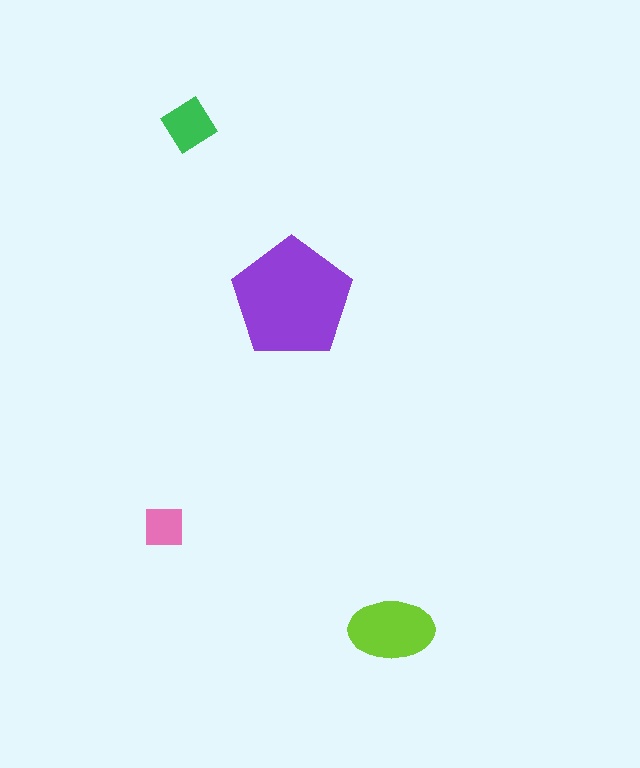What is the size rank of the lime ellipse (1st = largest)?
2nd.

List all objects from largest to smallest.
The purple pentagon, the lime ellipse, the green diamond, the pink square.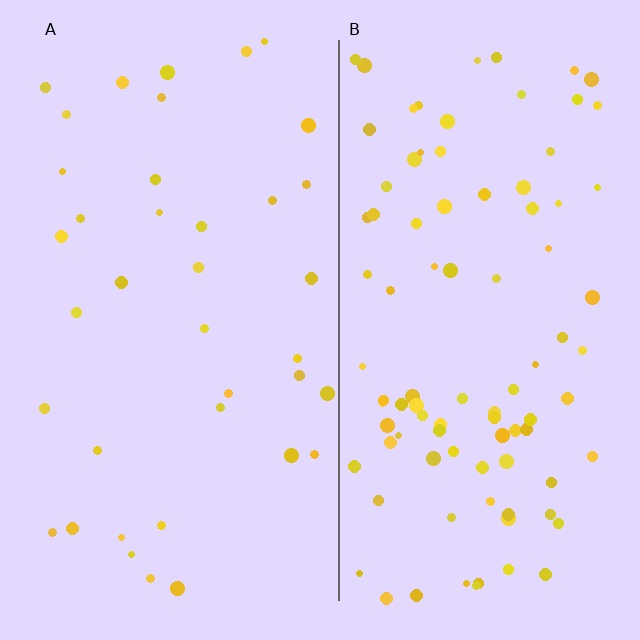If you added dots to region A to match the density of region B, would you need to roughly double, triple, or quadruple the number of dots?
Approximately double.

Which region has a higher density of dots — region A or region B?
B (the right).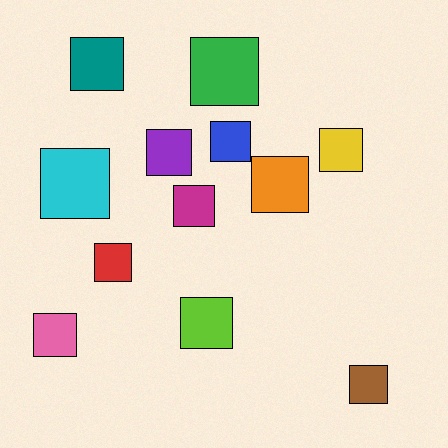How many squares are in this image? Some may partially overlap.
There are 12 squares.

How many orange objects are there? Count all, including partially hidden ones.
There is 1 orange object.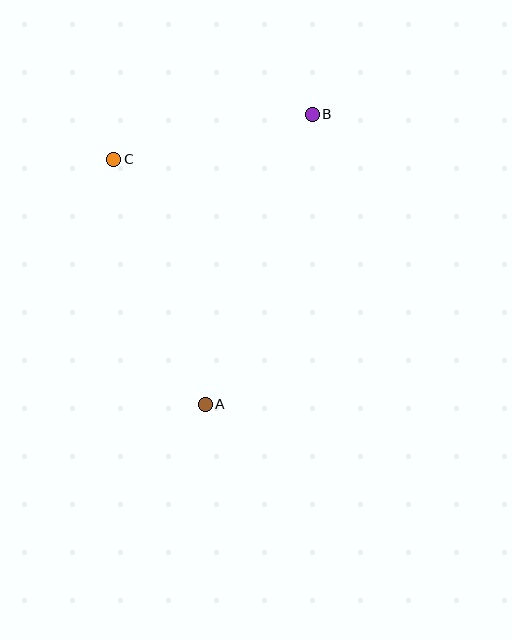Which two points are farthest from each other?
Points A and B are farthest from each other.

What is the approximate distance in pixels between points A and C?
The distance between A and C is approximately 261 pixels.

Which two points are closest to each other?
Points B and C are closest to each other.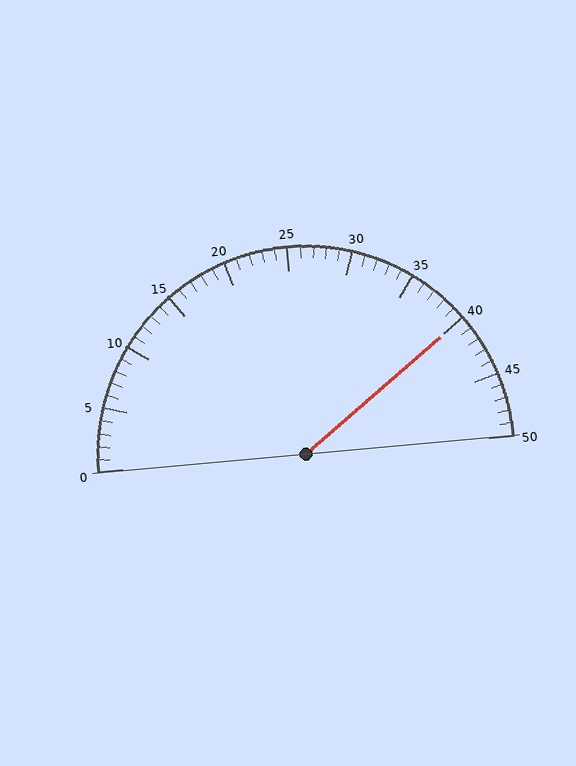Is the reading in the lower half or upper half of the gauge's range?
The reading is in the upper half of the range (0 to 50).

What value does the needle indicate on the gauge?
The needle indicates approximately 40.